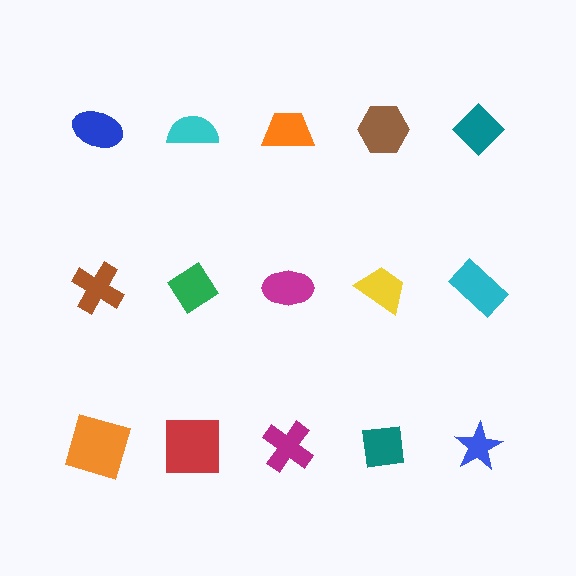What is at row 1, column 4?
A brown hexagon.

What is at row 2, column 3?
A magenta ellipse.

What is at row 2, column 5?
A cyan rectangle.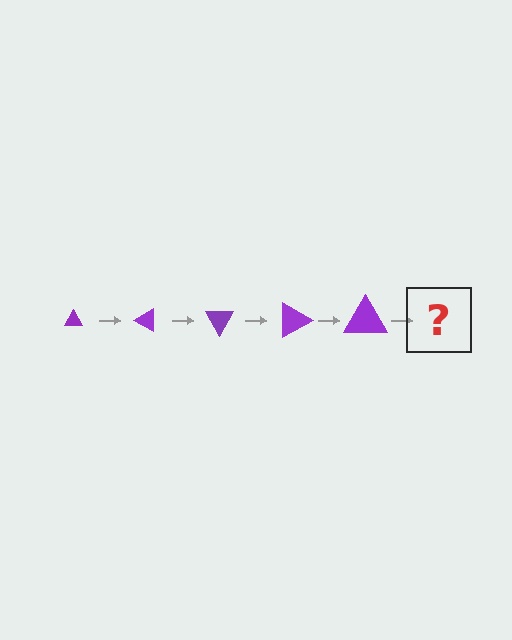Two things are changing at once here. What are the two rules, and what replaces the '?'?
The two rules are that the triangle grows larger each step and it rotates 30 degrees each step. The '?' should be a triangle, larger than the previous one and rotated 150 degrees from the start.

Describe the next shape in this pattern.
It should be a triangle, larger than the previous one and rotated 150 degrees from the start.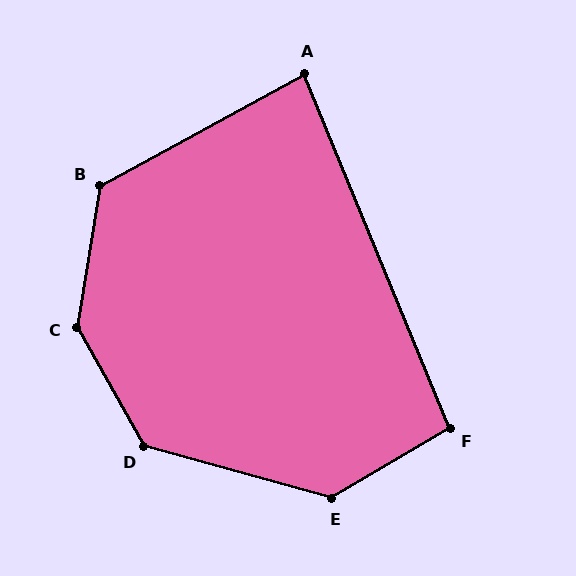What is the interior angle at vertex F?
Approximately 98 degrees (obtuse).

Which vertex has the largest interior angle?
C, at approximately 142 degrees.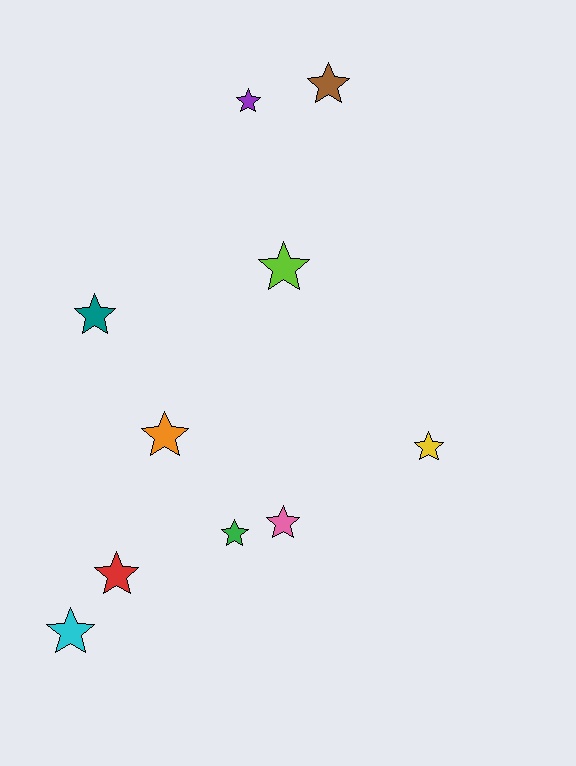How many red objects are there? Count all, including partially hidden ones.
There is 1 red object.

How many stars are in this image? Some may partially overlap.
There are 10 stars.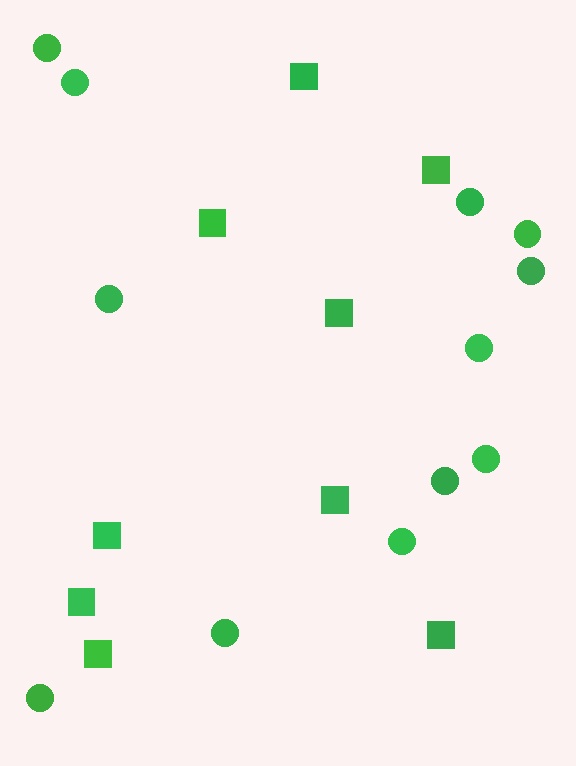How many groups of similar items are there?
There are 2 groups: one group of circles (12) and one group of squares (9).